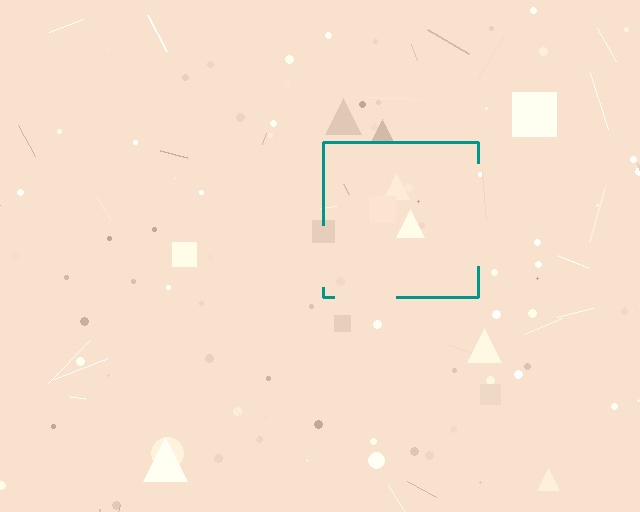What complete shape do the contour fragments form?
The contour fragments form a square.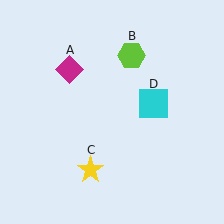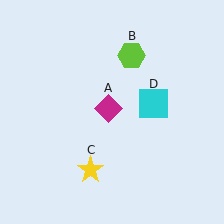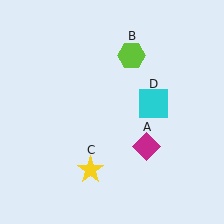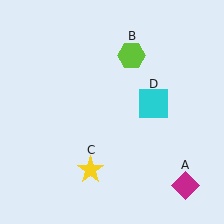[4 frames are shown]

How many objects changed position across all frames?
1 object changed position: magenta diamond (object A).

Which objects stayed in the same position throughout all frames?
Lime hexagon (object B) and yellow star (object C) and cyan square (object D) remained stationary.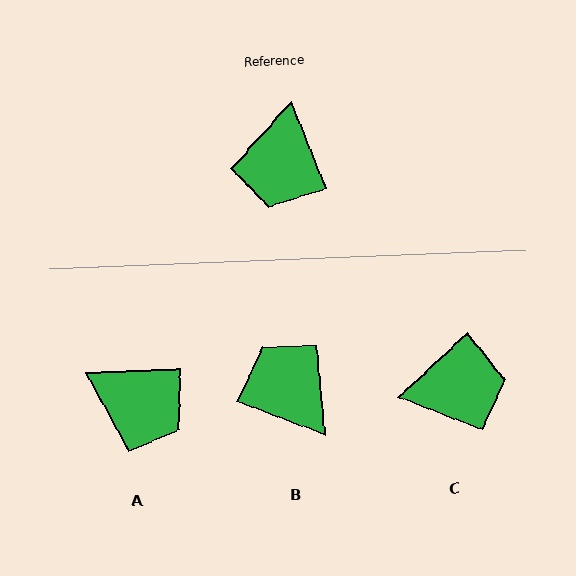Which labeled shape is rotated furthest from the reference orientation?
B, about 133 degrees away.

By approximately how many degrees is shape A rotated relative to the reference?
Approximately 70 degrees counter-clockwise.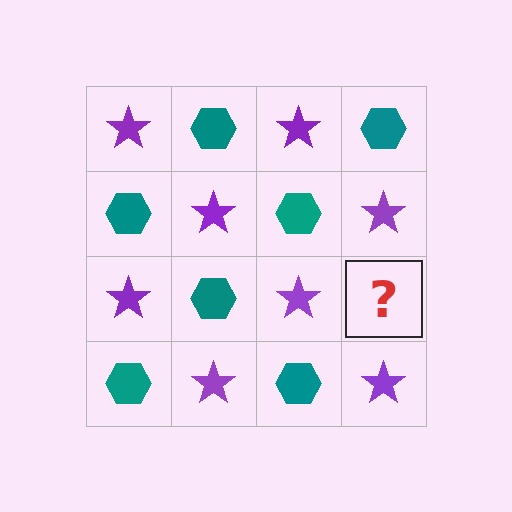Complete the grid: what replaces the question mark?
The question mark should be replaced with a teal hexagon.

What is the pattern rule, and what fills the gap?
The rule is that it alternates purple star and teal hexagon in a checkerboard pattern. The gap should be filled with a teal hexagon.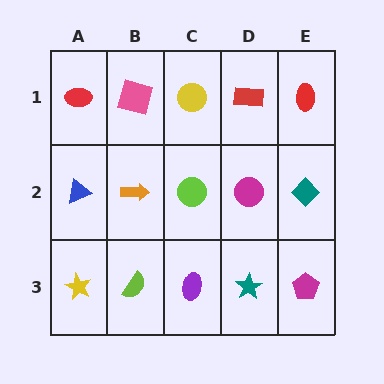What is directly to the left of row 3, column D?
A purple ellipse.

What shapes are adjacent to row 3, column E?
A teal diamond (row 2, column E), a teal star (row 3, column D).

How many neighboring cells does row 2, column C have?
4.